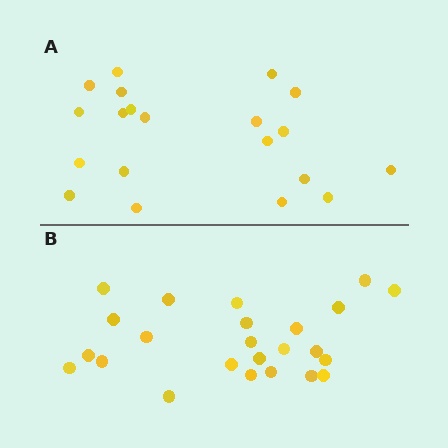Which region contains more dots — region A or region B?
Region B (the bottom region) has more dots.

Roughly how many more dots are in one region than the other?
Region B has about 4 more dots than region A.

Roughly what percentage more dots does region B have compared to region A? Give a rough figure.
About 20% more.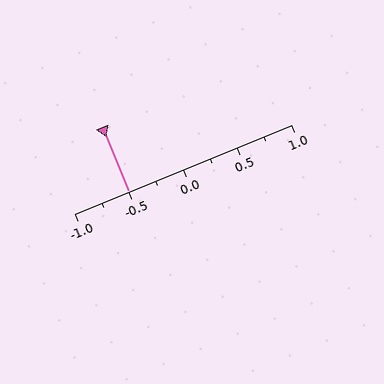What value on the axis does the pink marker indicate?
The marker indicates approximately -0.5.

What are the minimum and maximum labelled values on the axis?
The axis runs from -1.0 to 1.0.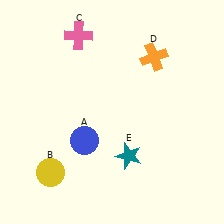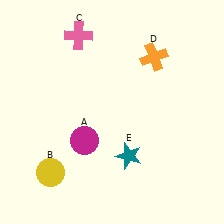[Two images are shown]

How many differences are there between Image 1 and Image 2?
There is 1 difference between the two images.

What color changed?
The circle (A) changed from blue in Image 1 to magenta in Image 2.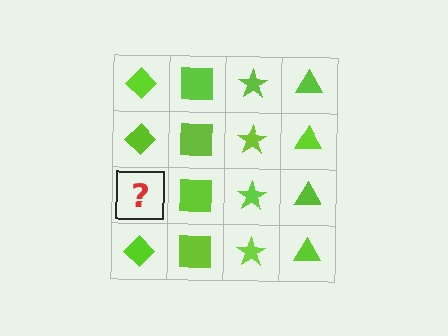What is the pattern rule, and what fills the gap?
The rule is that each column has a consistent shape. The gap should be filled with a lime diamond.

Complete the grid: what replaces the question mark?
The question mark should be replaced with a lime diamond.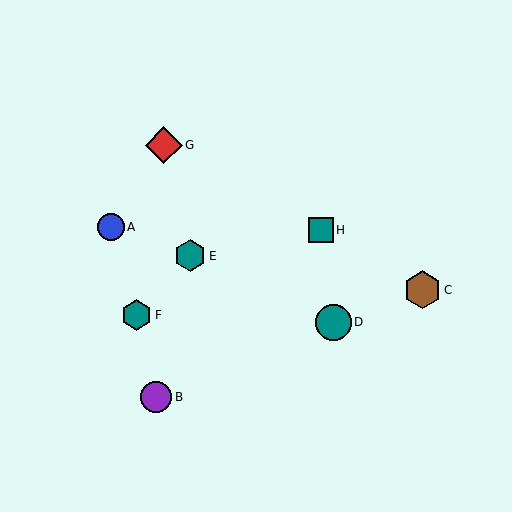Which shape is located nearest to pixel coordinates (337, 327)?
The teal circle (labeled D) at (333, 322) is nearest to that location.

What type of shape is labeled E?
Shape E is a teal hexagon.